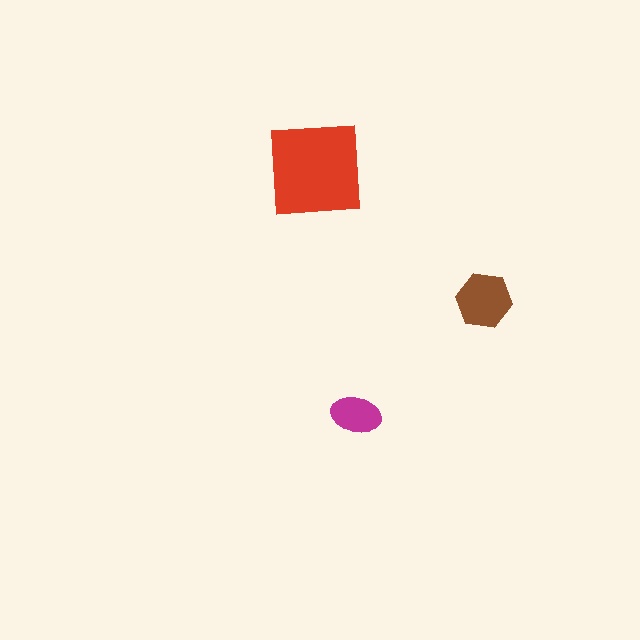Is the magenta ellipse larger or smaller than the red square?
Smaller.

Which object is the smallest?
The magenta ellipse.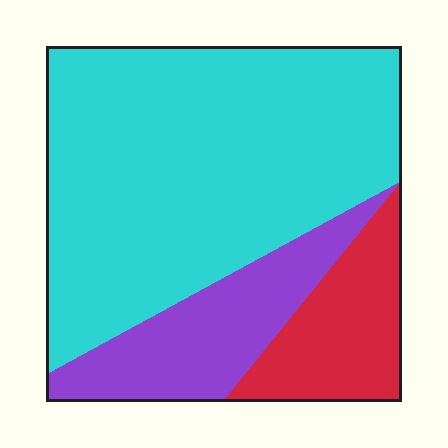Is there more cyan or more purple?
Cyan.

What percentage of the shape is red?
Red takes up about one sixth (1/6) of the shape.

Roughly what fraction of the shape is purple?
Purple takes up between a sixth and a third of the shape.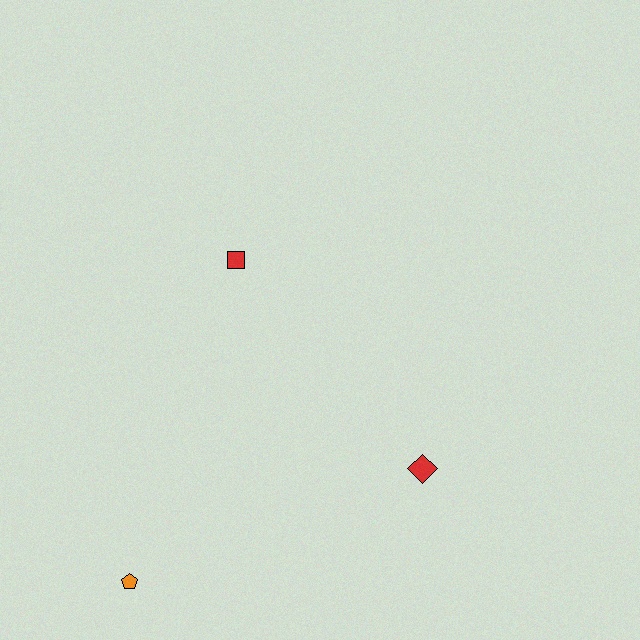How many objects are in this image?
There are 3 objects.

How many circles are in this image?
There are no circles.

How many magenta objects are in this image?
There are no magenta objects.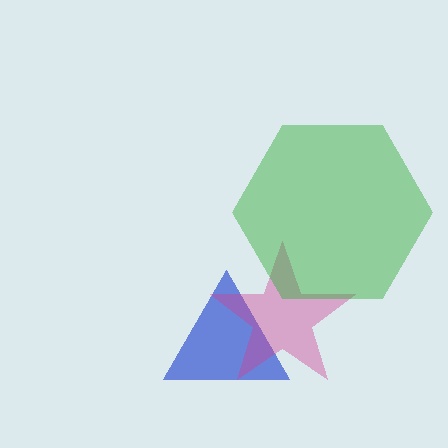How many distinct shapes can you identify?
There are 3 distinct shapes: a blue triangle, a magenta star, a green hexagon.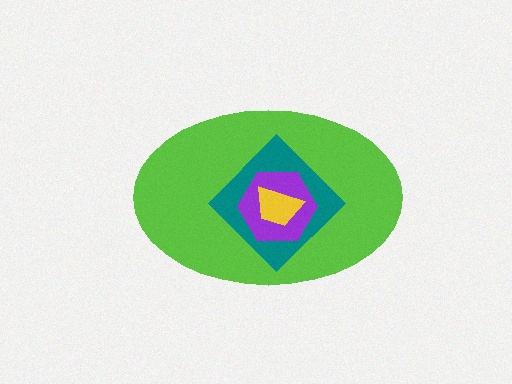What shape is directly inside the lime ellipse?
The teal diamond.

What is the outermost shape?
The lime ellipse.